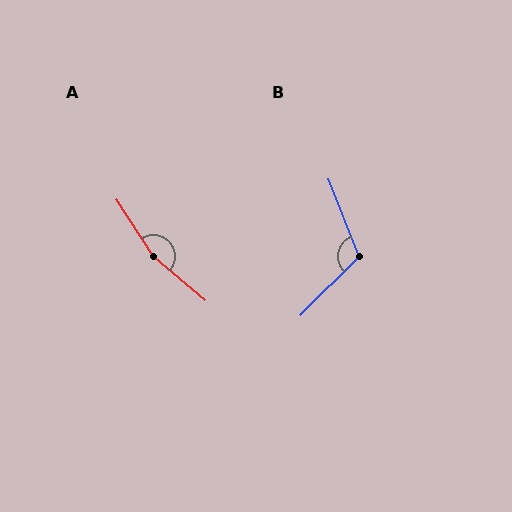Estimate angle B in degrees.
Approximately 113 degrees.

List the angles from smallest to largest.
B (113°), A (163°).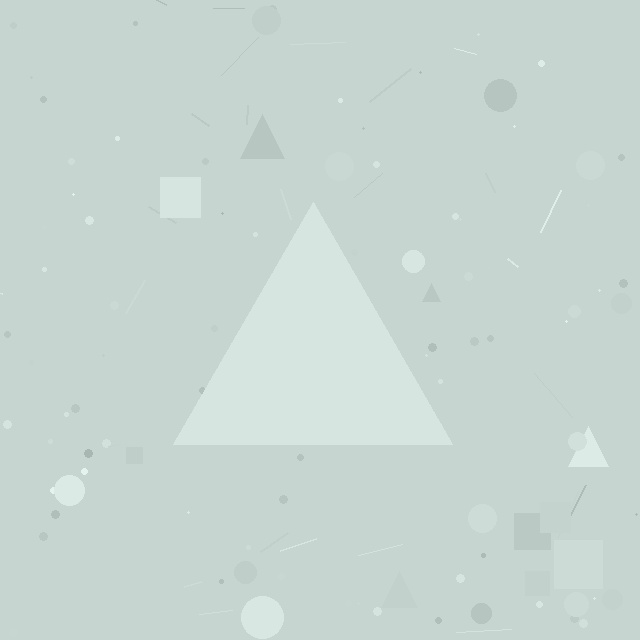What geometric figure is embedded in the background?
A triangle is embedded in the background.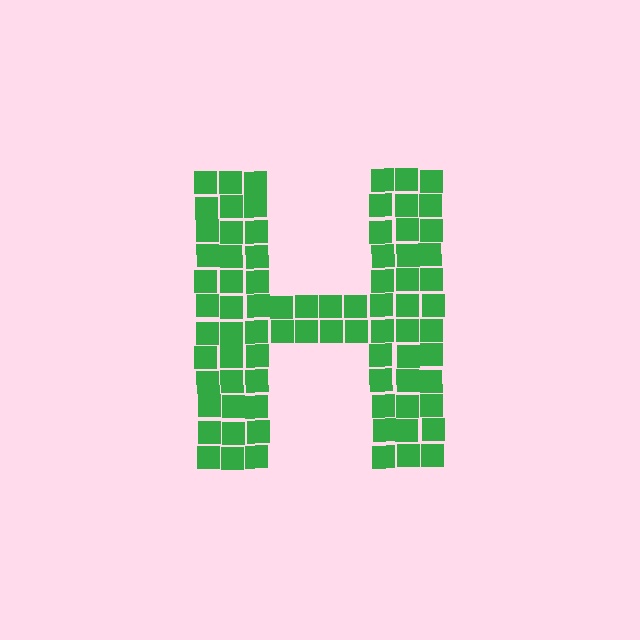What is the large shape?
The large shape is the letter H.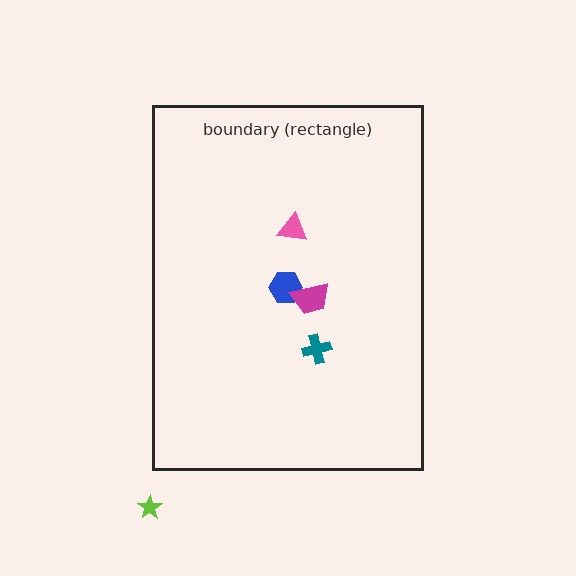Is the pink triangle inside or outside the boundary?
Inside.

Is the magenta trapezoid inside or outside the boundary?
Inside.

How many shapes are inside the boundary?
4 inside, 1 outside.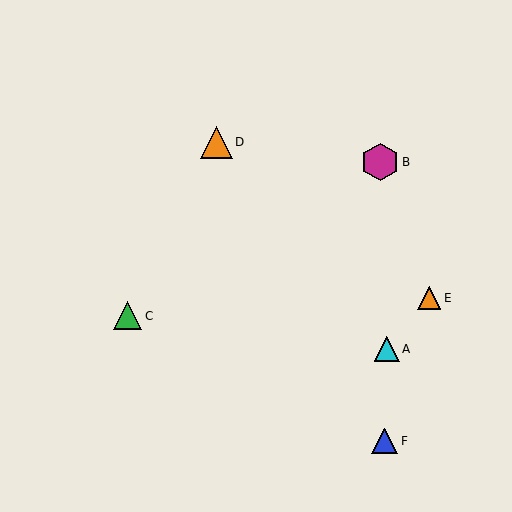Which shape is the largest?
The magenta hexagon (labeled B) is the largest.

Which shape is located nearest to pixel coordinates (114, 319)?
The green triangle (labeled C) at (128, 316) is nearest to that location.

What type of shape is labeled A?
Shape A is a cyan triangle.